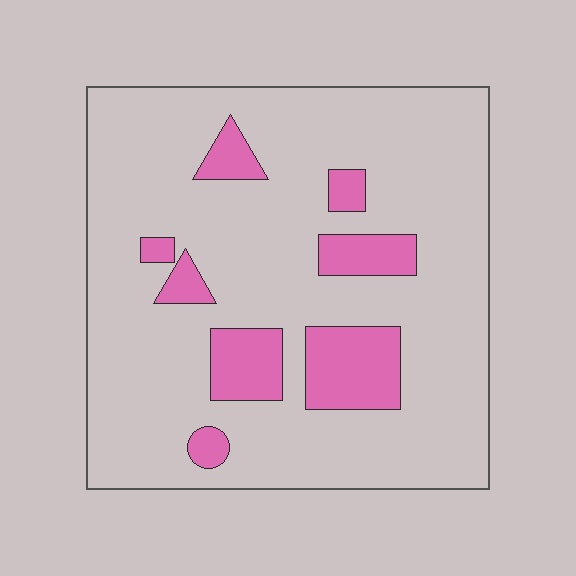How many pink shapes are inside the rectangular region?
8.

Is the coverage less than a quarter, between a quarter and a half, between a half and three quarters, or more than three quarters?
Less than a quarter.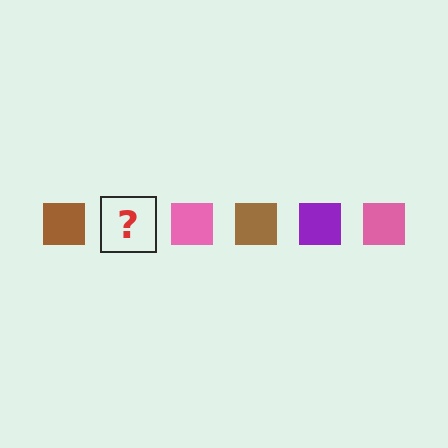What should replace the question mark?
The question mark should be replaced with a purple square.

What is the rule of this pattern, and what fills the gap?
The rule is that the pattern cycles through brown, purple, pink squares. The gap should be filled with a purple square.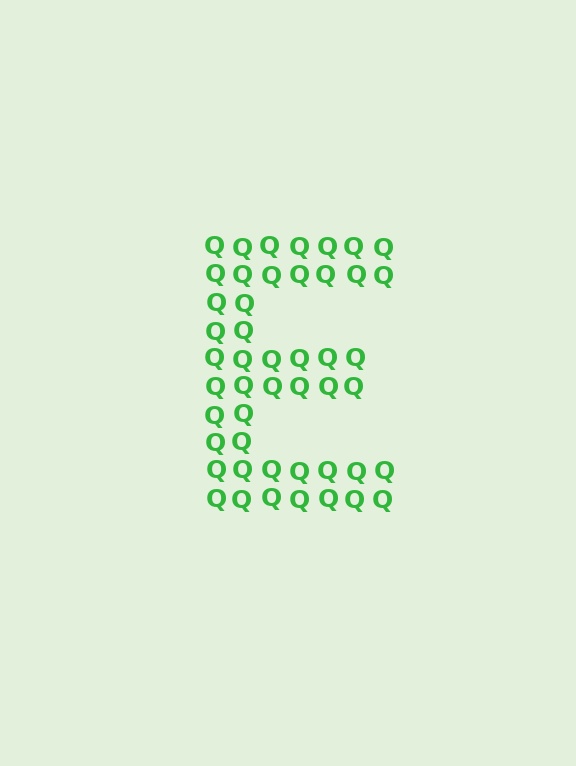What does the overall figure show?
The overall figure shows the letter E.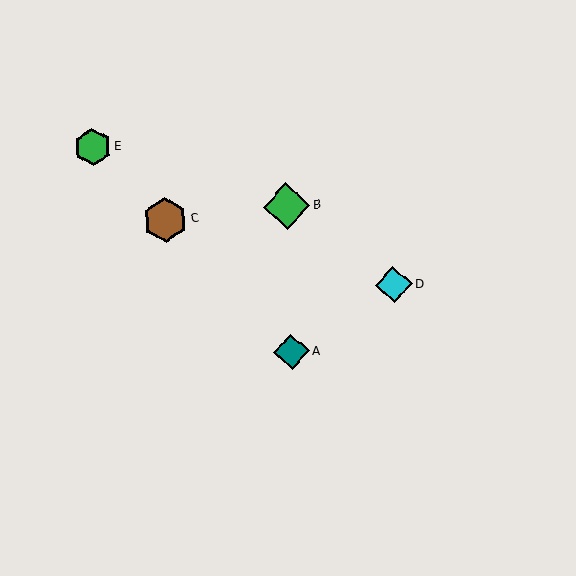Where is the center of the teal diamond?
The center of the teal diamond is at (292, 352).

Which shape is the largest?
The green diamond (labeled B) is the largest.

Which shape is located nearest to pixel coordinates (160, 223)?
The brown hexagon (labeled C) at (165, 220) is nearest to that location.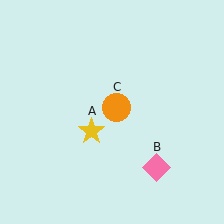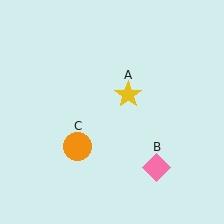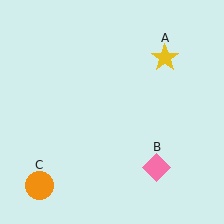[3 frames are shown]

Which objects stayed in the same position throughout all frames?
Pink diamond (object B) remained stationary.